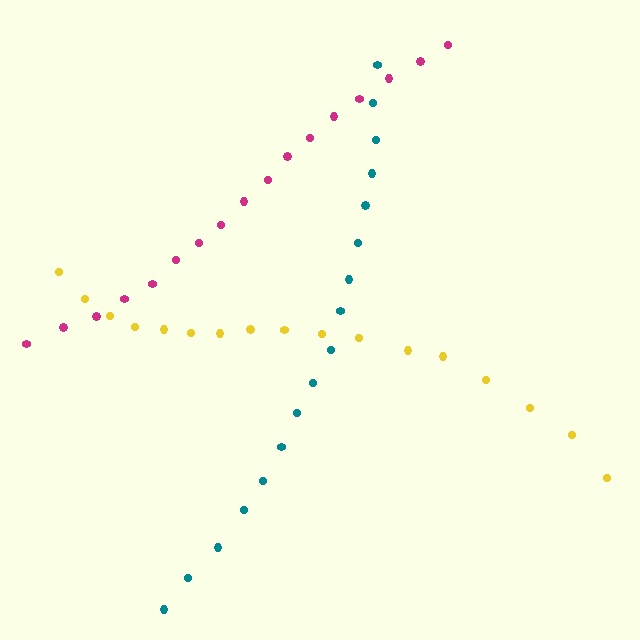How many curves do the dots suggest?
There are 3 distinct paths.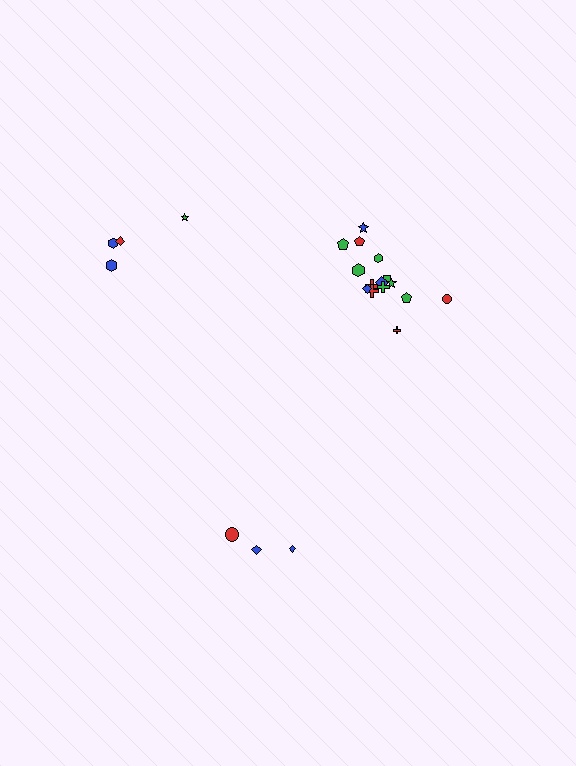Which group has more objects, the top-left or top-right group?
The top-right group.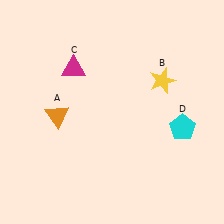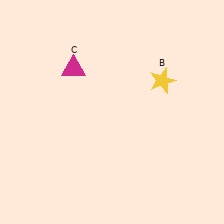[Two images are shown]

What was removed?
The cyan pentagon (D), the orange triangle (A) were removed in Image 2.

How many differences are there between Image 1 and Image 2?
There are 2 differences between the two images.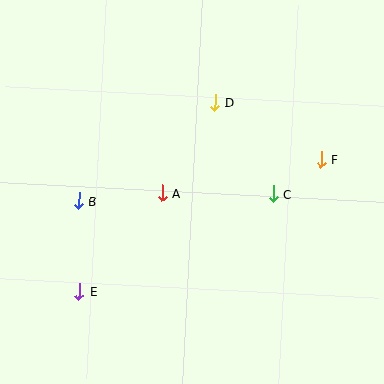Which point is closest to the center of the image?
Point A at (162, 193) is closest to the center.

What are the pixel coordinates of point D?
Point D is at (215, 102).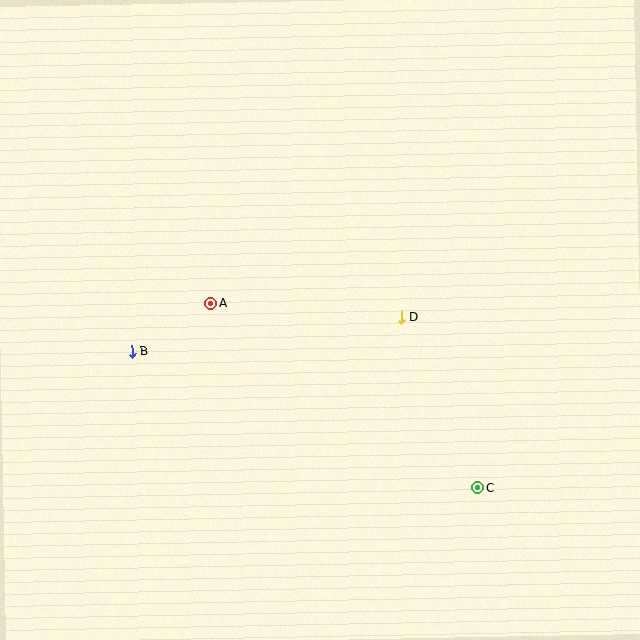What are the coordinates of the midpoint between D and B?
The midpoint between D and B is at (266, 334).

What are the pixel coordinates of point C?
Point C is at (478, 488).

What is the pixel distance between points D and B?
The distance between D and B is 271 pixels.